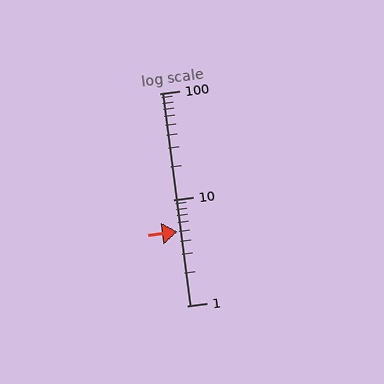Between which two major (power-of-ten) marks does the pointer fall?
The pointer is between 1 and 10.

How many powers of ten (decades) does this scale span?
The scale spans 2 decades, from 1 to 100.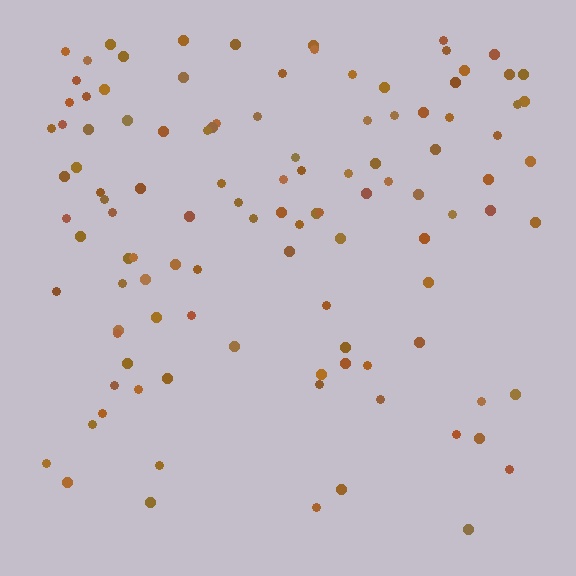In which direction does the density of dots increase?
From bottom to top, with the top side densest.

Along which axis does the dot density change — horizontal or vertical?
Vertical.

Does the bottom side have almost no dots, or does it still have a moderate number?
Still a moderate number, just noticeably fewer than the top.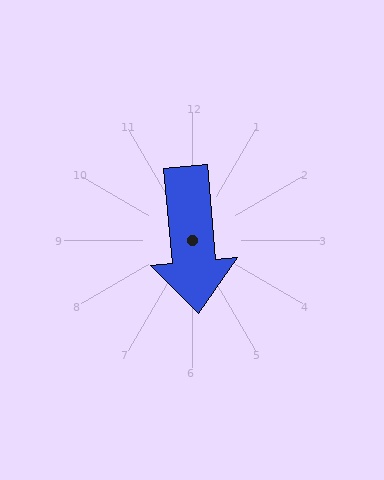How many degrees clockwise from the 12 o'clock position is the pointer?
Approximately 175 degrees.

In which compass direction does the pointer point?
South.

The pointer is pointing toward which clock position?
Roughly 6 o'clock.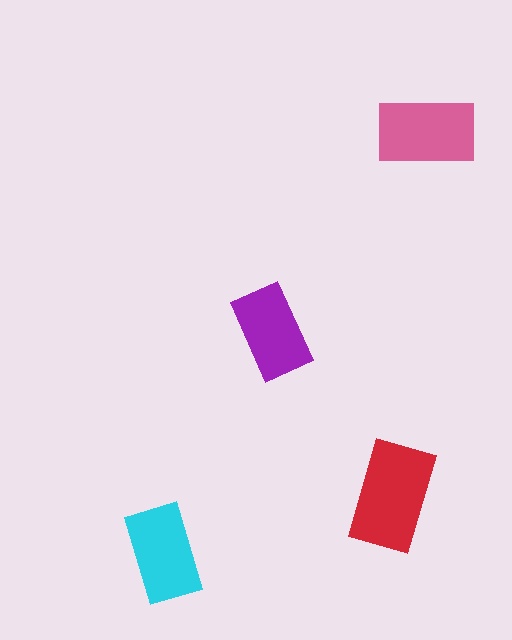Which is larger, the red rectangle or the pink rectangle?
The red one.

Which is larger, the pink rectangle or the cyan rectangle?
The pink one.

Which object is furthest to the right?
The pink rectangle is rightmost.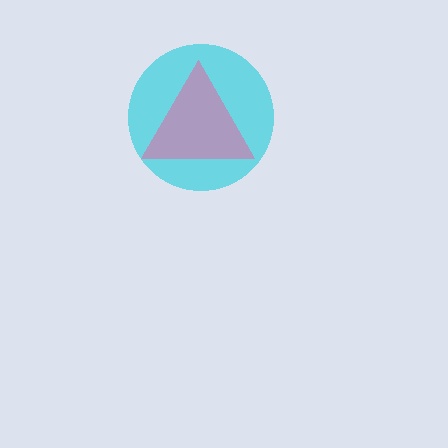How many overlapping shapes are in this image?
There are 2 overlapping shapes in the image.